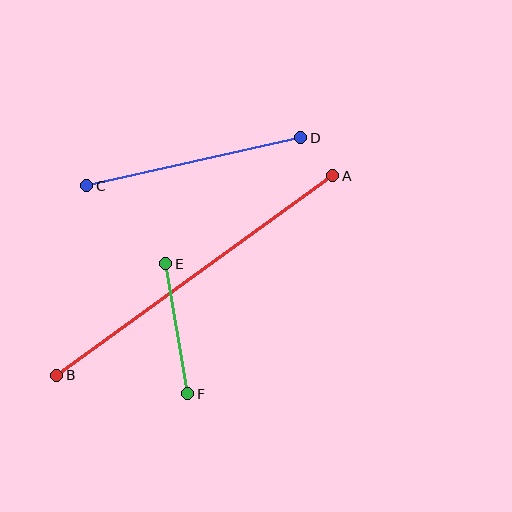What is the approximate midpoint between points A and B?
The midpoint is at approximately (195, 276) pixels.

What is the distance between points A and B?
The distance is approximately 340 pixels.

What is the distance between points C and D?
The distance is approximately 219 pixels.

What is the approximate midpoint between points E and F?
The midpoint is at approximately (177, 329) pixels.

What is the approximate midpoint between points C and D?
The midpoint is at approximately (194, 162) pixels.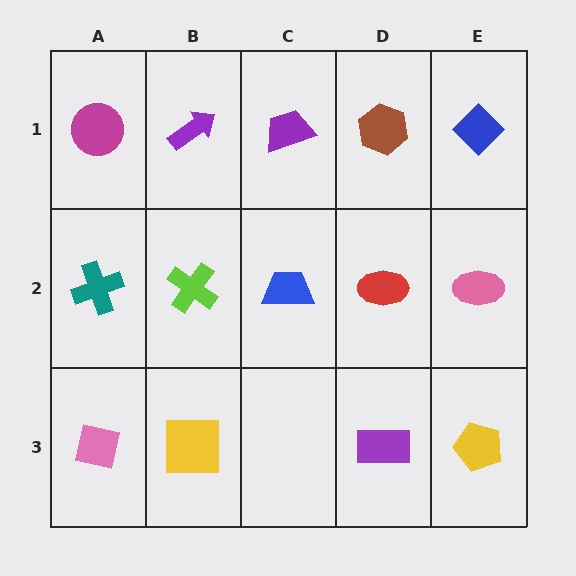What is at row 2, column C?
A blue trapezoid.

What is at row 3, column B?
A yellow square.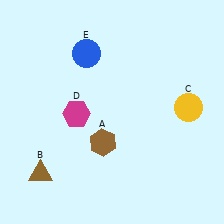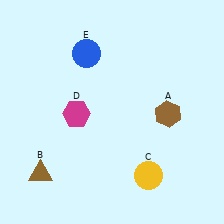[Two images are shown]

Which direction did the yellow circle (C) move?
The yellow circle (C) moved down.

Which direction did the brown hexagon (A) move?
The brown hexagon (A) moved right.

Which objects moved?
The objects that moved are: the brown hexagon (A), the yellow circle (C).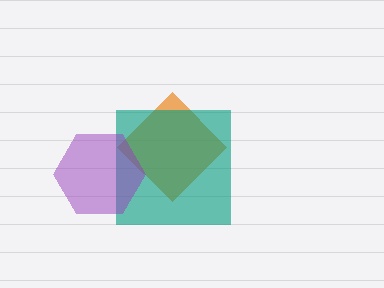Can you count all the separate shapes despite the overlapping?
Yes, there are 3 separate shapes.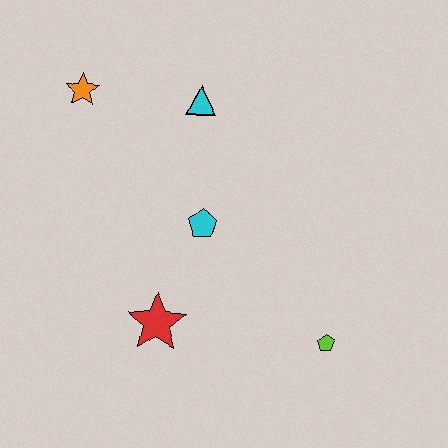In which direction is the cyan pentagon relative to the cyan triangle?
The cyan pentagon is below the cyan triangle.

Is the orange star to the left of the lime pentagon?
Yes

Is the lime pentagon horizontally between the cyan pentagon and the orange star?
No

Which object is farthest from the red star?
The orange star is farthest from the red star.